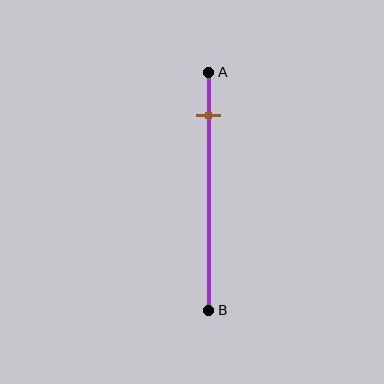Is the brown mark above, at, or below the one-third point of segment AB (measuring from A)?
The brown mark is above the one-third point of segment AB.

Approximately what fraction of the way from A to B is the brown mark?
The brown mark is approximately 20% of the way from A to B.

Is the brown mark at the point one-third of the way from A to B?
No, the mark is at about 20% from A, not at the 33% one-third point.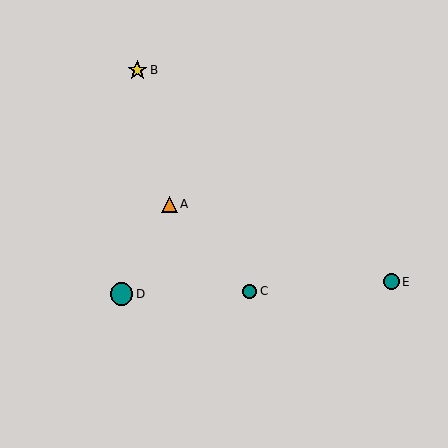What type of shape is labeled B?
Shape B is a yellow star.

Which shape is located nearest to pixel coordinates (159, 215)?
The orange triangle (labeled A) at (169, 204) is nearest to that location.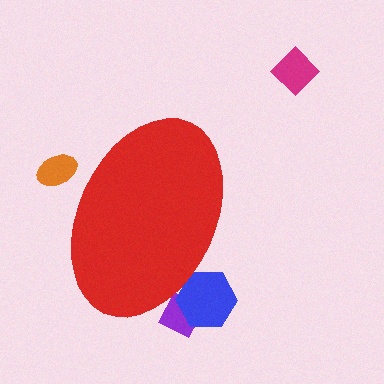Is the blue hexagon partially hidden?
Yes, the blue hexagon is partially hidden behind the red ellipse.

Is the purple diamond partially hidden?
Yes, the purple diamond is partially hidden behind the red ellipse.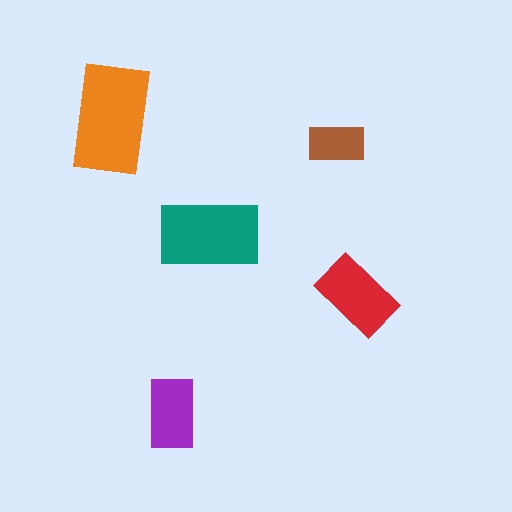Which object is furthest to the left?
The orange rectangle is leftmost.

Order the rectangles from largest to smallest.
the orange one, the teal one, the red one, the purple one, the brown one.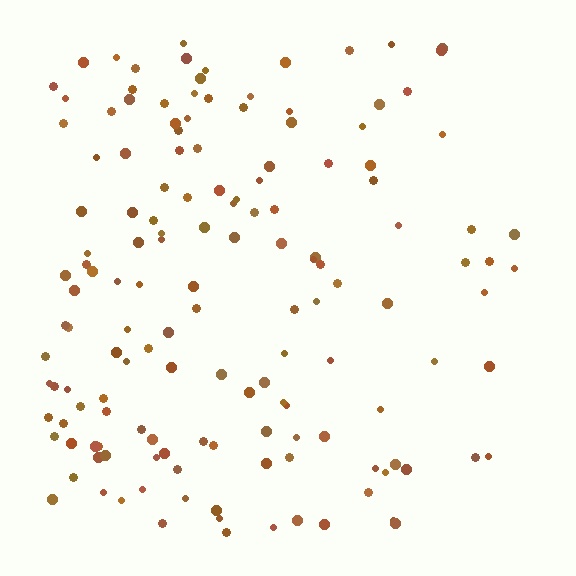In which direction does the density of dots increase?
From right to left, with the left side densest.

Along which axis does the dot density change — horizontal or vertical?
Horizontal.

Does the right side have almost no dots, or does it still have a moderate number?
Still a moderate number, just noticeably fewer than the left.